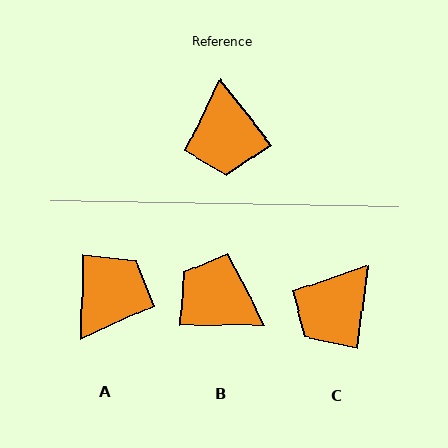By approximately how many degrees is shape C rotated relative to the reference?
Approximately 45 degrees clockwise.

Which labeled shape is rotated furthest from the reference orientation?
A, about 140 degrees away.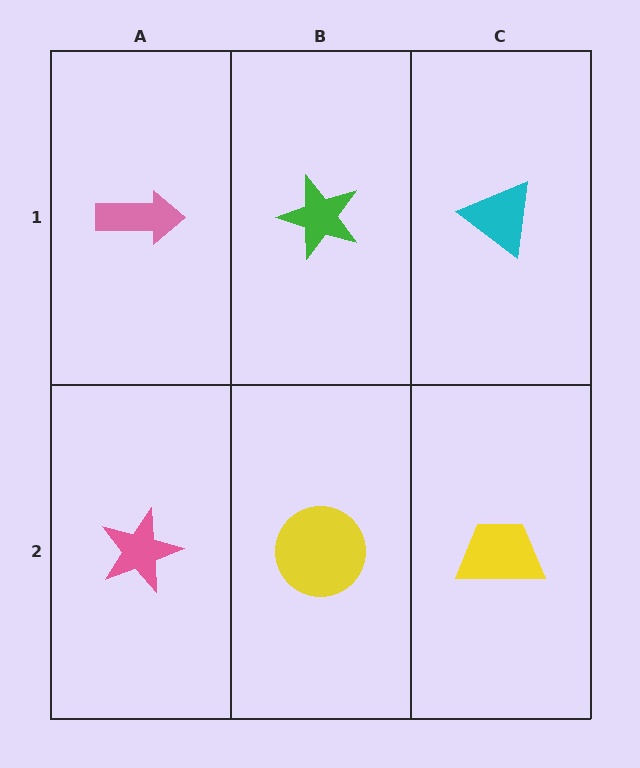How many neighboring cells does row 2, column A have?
2.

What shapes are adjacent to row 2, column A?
A pink arrow (row 1, column A), a yellow circle (row 2, column B).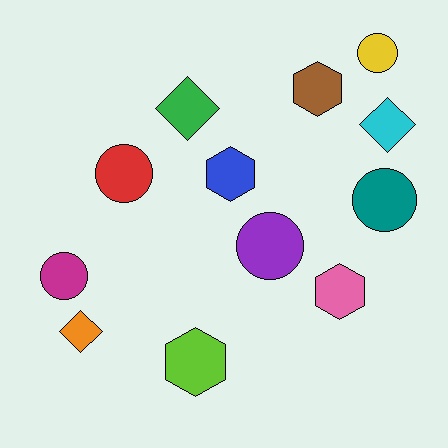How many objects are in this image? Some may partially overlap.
There are 12 objects.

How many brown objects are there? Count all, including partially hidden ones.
There is 1 brown object.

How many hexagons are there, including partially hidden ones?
There are 4 hexagons.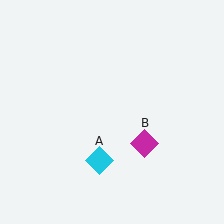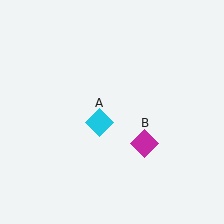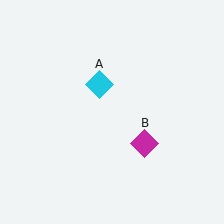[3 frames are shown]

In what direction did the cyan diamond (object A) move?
The cyan diamond (object A) moved up.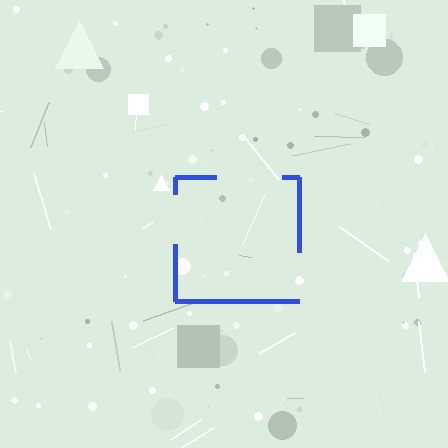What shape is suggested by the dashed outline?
The dashed outline suggests a square.